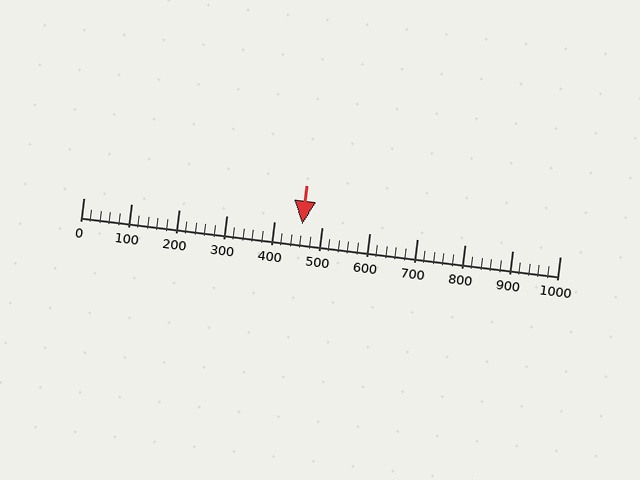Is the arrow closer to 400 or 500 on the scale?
The arrow is closer to 500.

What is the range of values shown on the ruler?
The ruler shows values from 0 to 1000.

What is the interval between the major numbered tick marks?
The major tick marks are spaced 100 units apart.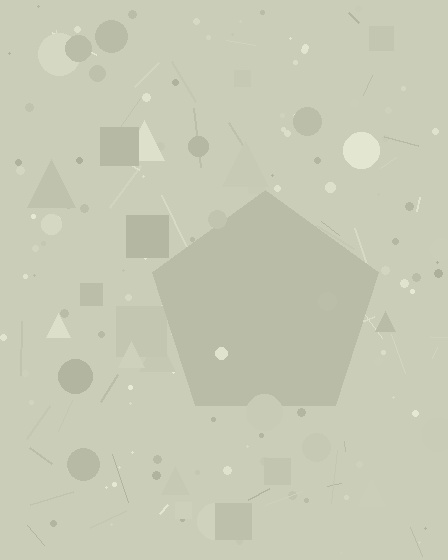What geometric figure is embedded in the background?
A pentagon is embedded in the background.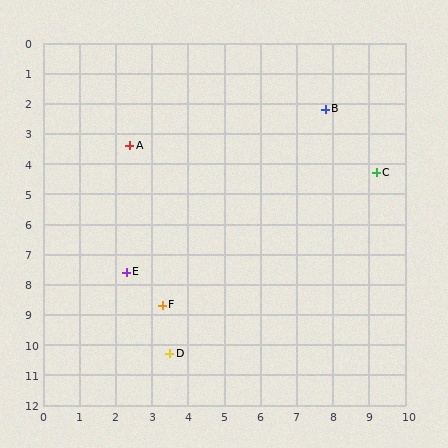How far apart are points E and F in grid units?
Points E and F are about 1.5 grid units apart.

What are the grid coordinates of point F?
Point F is at approximately (3.3, 8.7).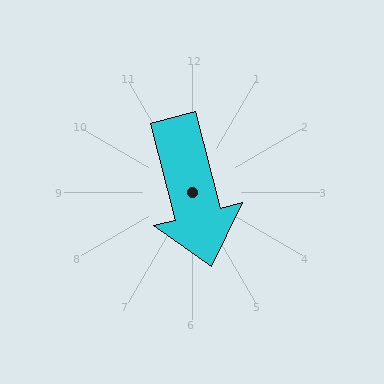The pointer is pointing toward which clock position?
Roughly 6 o'clock.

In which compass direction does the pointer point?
South.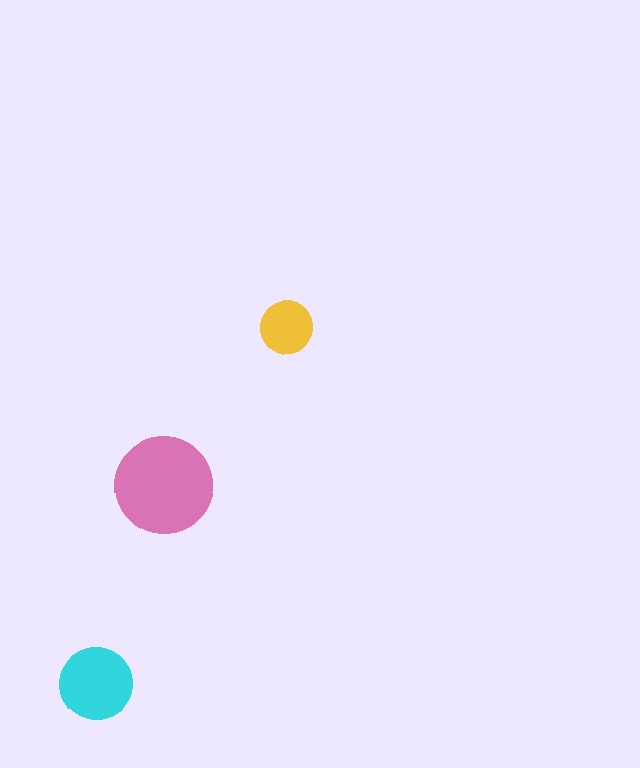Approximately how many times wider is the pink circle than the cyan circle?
About 1.5 times wider.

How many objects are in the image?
There are 3 objects in the image.